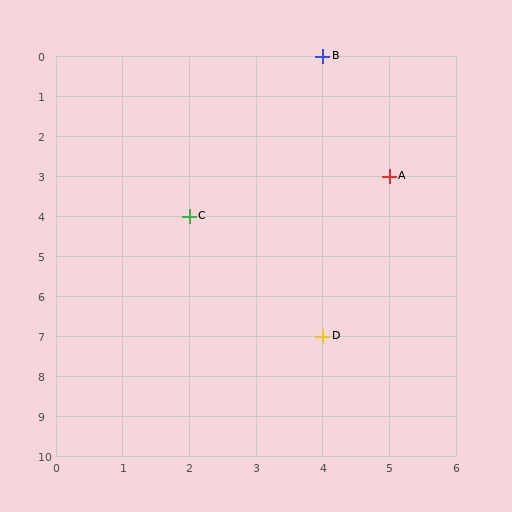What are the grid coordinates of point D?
Point D is at grid coordinates (4, 7).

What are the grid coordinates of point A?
Point A is at grid coordinates (5, 3).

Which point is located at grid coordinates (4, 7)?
Point D is at (4, 7).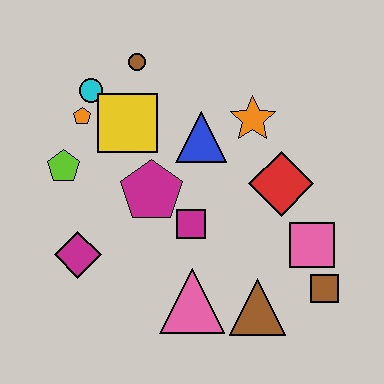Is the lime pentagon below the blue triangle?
Yes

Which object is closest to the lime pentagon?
The orange pentagon is closest to the lime pentagon.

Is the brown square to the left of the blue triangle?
No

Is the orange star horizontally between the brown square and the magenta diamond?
Yes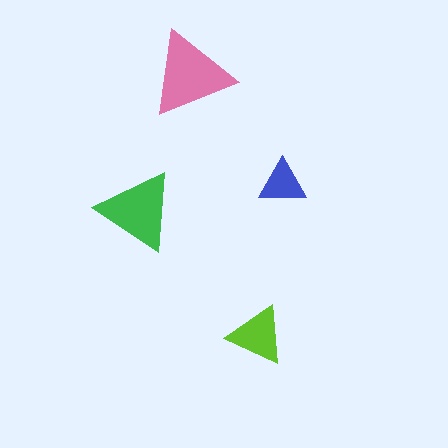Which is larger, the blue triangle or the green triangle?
The green one.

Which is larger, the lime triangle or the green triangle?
The green one.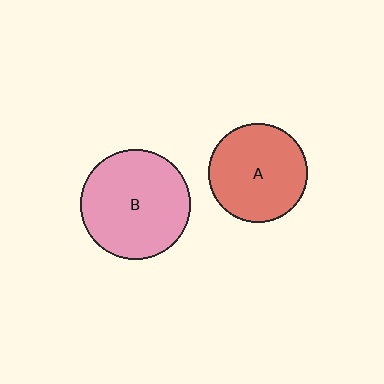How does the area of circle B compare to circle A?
Approximately 1.3 times.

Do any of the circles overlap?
No, none of the circles overlap.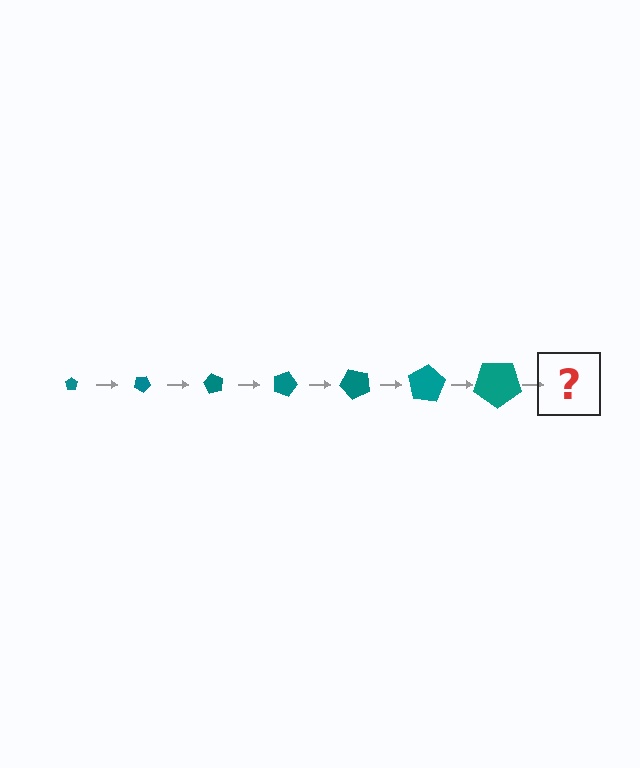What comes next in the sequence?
The next element should be a pentagon, larger than the previous one and rotated 210 degrees from the start.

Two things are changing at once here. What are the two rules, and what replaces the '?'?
The two rules are that the pentagon grows larger each step and it rotates 30 degrees each step. The '?' should be a pentagon, larger than the previous one and rotated 210 degrees from the start.